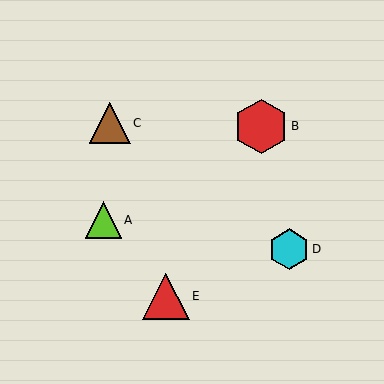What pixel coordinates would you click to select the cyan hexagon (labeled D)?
Click at (289, 249) to select the cyan hexagon D.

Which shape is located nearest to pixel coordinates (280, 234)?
The cyan hexagon (labeled D) at (289, 249) is nearest to that location.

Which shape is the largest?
The red hexagon (labeled B) is the largest.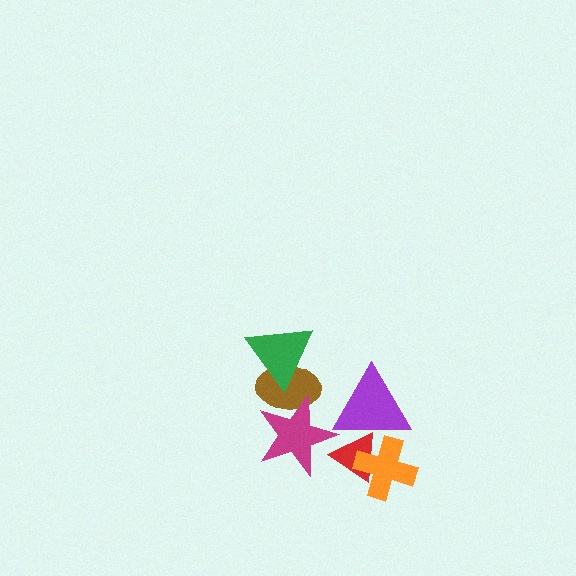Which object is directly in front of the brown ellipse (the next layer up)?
The green triangle is directly in front of the brown ellipse.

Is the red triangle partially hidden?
Yes, it is partially covered by another shape.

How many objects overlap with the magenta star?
2 objects overlap with the magenta star.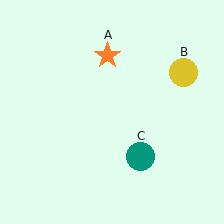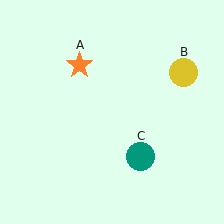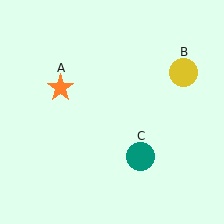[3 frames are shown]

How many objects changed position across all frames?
1 object changed position: orange star (object A).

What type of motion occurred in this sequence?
The orange star (object A) rotated counterclockwise around the center of the scene.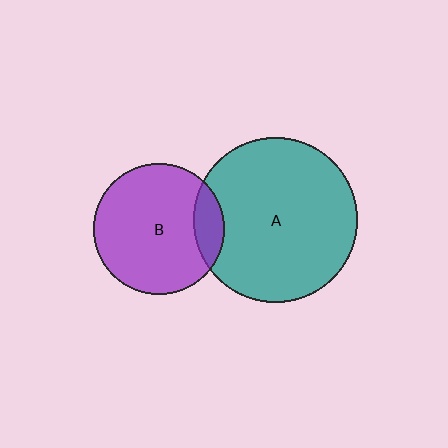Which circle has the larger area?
Circle A (teal).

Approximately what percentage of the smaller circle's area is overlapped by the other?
Approximately 15%.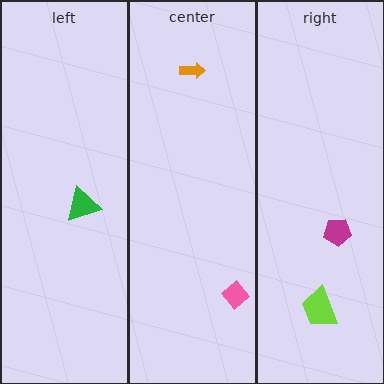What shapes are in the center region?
The orange arrow, the pink diamond.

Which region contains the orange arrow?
The center region.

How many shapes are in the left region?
1.